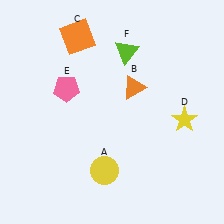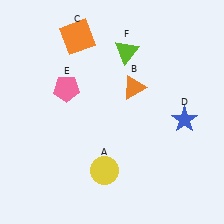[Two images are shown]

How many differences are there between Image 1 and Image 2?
There is 1 difference between the two images.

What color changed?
The star (D) changed from yellow in Image 1 to blue in Image 2.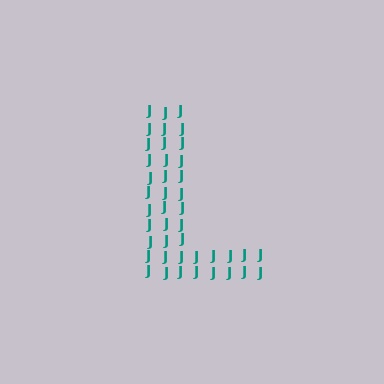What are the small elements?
The small elements are letter J's.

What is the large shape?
The large shape is the letter L.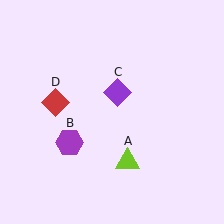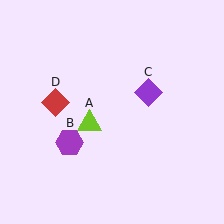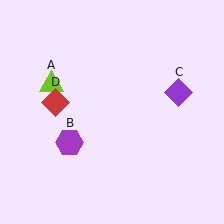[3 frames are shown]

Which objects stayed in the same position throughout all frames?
Purple hexagon (object B) and red diamond (object D) remained stationary.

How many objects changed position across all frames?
2 objects changed position: lime triangle (object A), purple diamond (object C).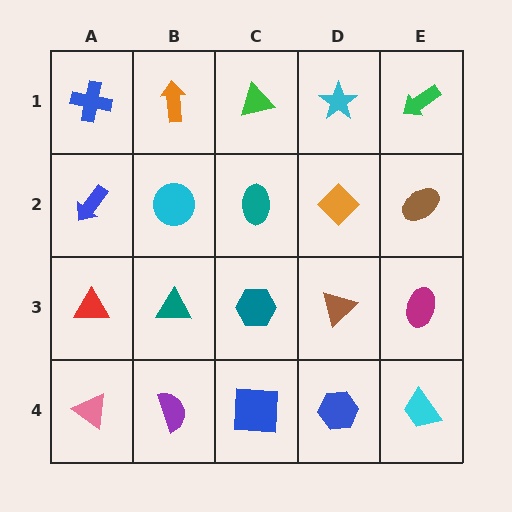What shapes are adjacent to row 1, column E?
A brown ellipse (row 2, column E), a cyan star (row 1, column D).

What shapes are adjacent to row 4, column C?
A teal hexagon (row 3, column C), a purple semicircle (row 4, column B), a blue hexagon (row 4, column D).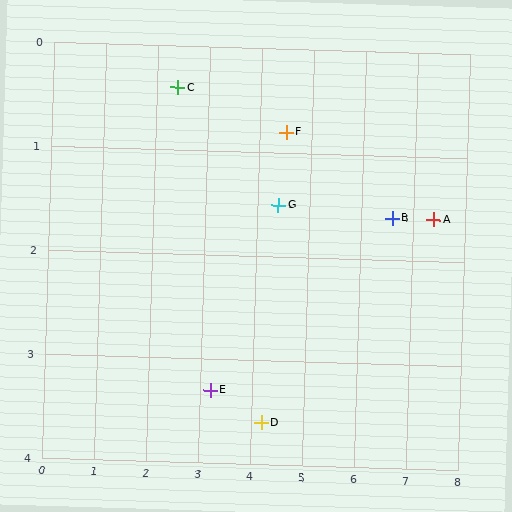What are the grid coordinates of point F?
Point F is at approximately (4.5, 0.8).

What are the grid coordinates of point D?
Point D is at approximately (4.2, 3.6).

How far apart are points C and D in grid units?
Points C and D are about 3.7 grid units apart.